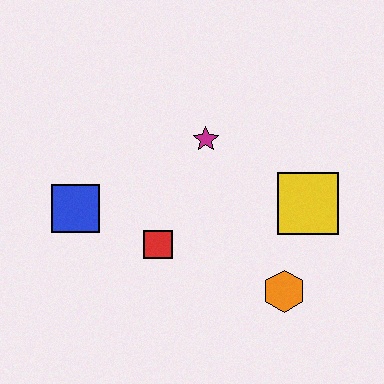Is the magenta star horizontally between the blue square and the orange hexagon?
Yes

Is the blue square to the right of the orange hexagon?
No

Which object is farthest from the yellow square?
The blue square is farthest from the yellow square.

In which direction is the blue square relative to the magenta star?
The blue square is to the left of the magenta star.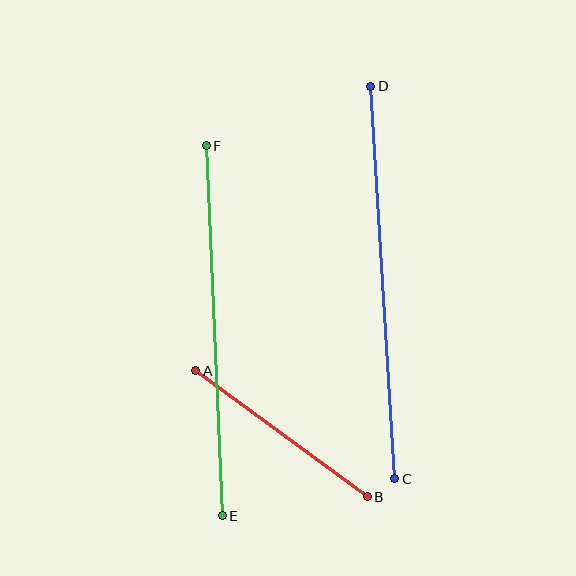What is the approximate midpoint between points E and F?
The midpoint is at approximately (214, 331) pixels.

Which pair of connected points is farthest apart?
Points C and D are farthest apart.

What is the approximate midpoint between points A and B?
The midpoint is at approximately (281, 434) pixels.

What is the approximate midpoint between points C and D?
The midpoint is at approximately (383, 282) pixels.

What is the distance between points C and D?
The distance is approximately 393 pixels.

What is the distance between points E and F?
The distance is approximately 370 pixels.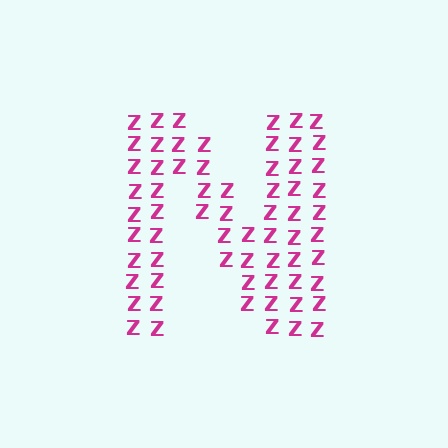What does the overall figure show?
The overall figure shows the letter N.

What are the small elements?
The small elements are letter Z's.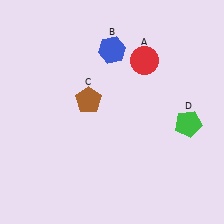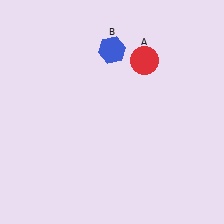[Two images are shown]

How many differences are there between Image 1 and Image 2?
There are 2 differences between the two images.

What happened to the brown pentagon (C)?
The brown pentagon (C) was removed in Image 2. It was in the top-left area of Image 1.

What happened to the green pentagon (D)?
The green pentagon (D) was removed in Image 2. It was in the bottom-right area of Image 1.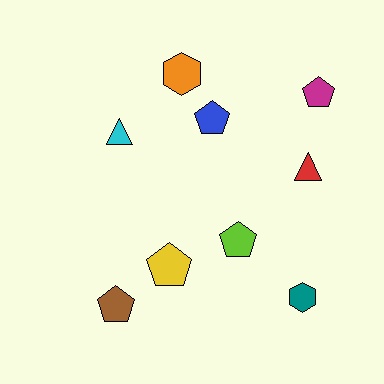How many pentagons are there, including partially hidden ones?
There are 5 pentagons.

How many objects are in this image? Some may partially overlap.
There are 9 objects.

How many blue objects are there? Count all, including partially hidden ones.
There is 1 blue object.